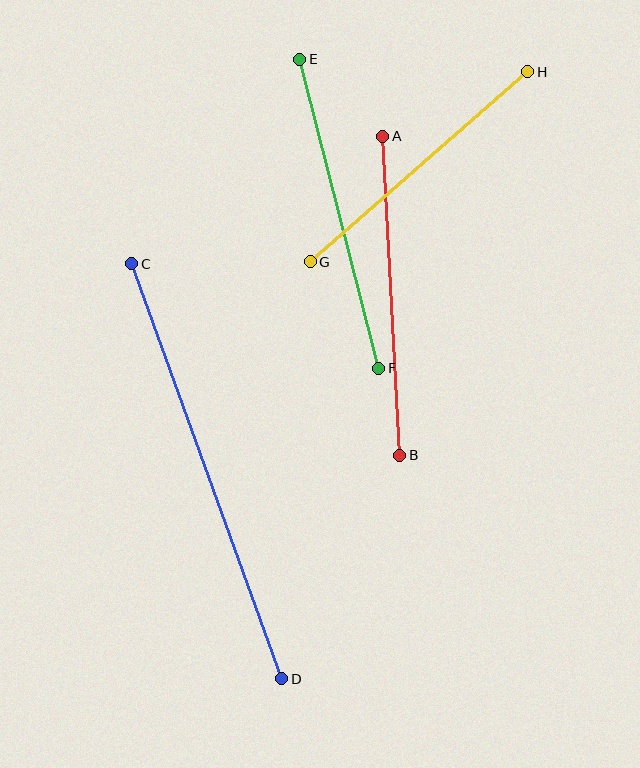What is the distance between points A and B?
The distance is approximately 320 pixels.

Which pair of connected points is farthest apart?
Points C and D are farthest apart.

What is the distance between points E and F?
The distance is approximately 319 pixels.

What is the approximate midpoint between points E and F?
The midpoint is at approximately (339, 214) pixels.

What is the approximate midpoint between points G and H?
The midpoint is at approximately (419, 167) pixels.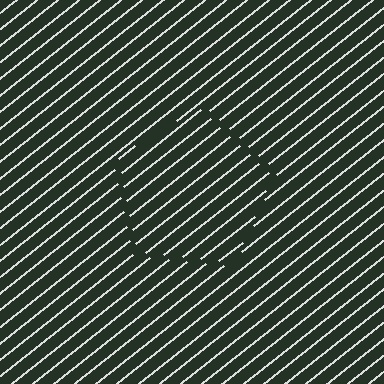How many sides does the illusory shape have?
5 sides — the line-ends trace a pentagon.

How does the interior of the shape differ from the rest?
The interior of the shape contains the same grating, shifted by half a period — the contour is defined by the phase discontinuity where line-ends from the inner and outer gratings abut.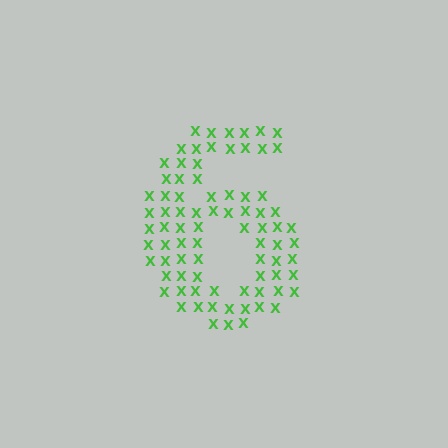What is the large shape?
The large shape is the digit 6.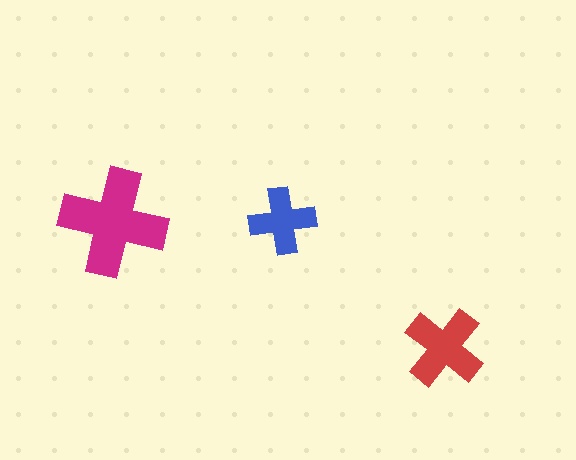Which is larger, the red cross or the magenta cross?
The magenta one.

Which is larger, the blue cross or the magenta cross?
The magenta one.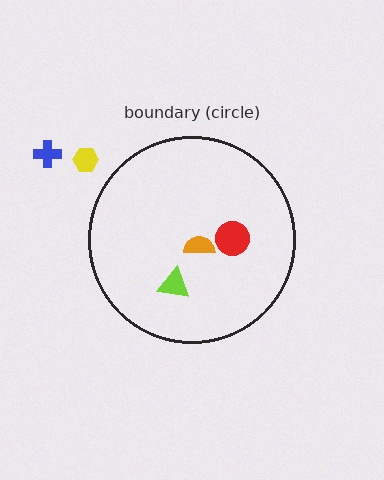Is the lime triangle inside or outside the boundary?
Inside.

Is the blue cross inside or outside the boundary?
Outside.